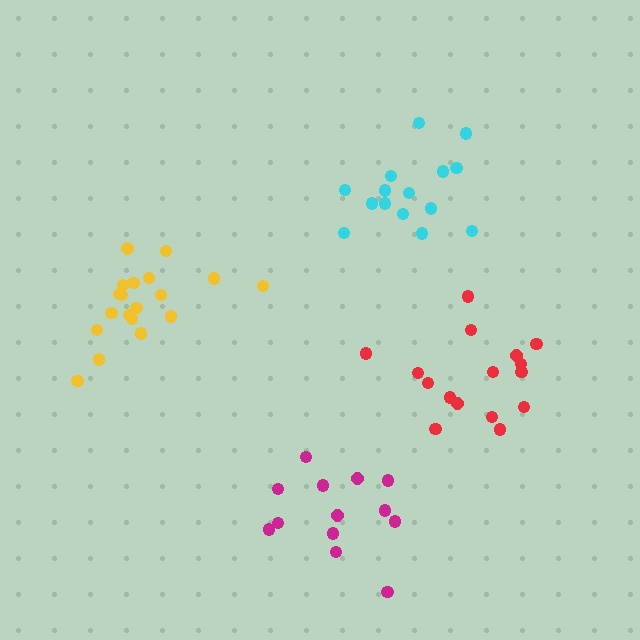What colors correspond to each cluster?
The clusters are colored: yellow, red, cyan, magenta.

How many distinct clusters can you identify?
There are 4 distinct clusters.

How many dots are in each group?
Group 1: 19 dots, Group 2: 16 dots, Group 3: 15 dots, Group 4: 13 dots (63 total).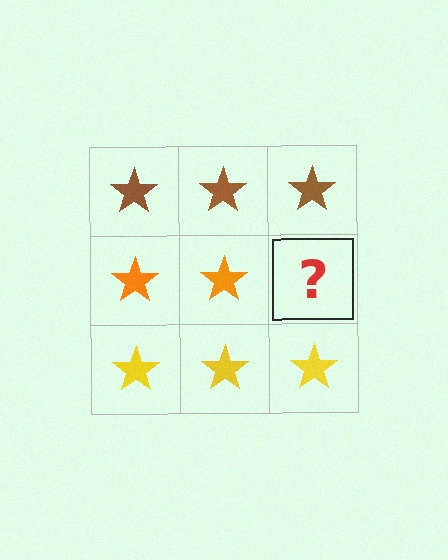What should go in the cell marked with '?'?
The missing cell should contain an orange star.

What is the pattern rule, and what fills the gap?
The rule is that each row has a consistent color. The gap should be filled with an orange star.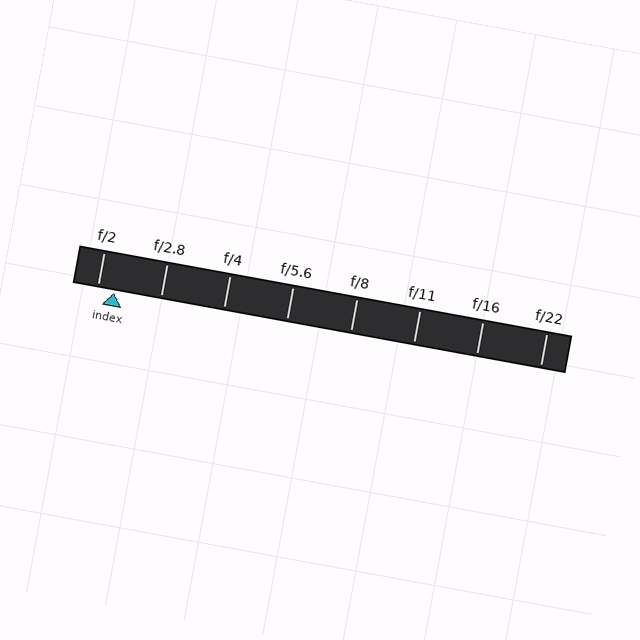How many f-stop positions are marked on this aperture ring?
There are 8 f-stop positions marked.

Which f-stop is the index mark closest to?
The index mark is closest to f/2.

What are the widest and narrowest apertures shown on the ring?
The widest aperture shown is f/2 and the narrowest is f/22.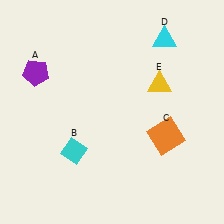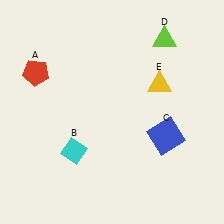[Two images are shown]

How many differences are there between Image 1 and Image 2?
There are 3 differences between the two images.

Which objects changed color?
A changed from purple to red. C changed from orange to blue. D changed from cyan to lime.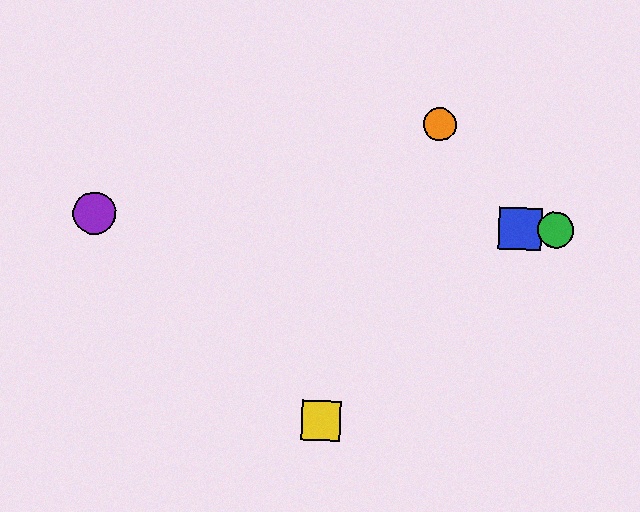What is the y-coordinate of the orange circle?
The orange circle is at y≈124.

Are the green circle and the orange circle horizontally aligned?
No, the green circle is at y≈230 and the orange circle is at y≈124.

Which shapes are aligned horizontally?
The red circle, the blue square, the green circle, the purple circle are aligned horizontally.